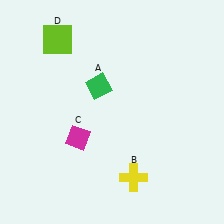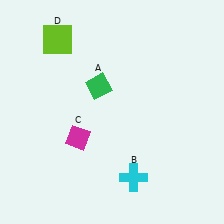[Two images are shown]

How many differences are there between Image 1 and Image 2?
There is 1 difference between the two images.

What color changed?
The cross (B) changed from yellow in Image 1 to cyan in Image 2.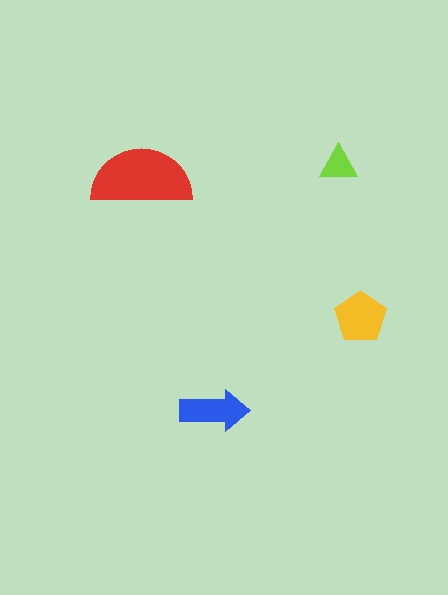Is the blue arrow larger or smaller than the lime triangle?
Larger.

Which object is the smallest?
The lime triangle.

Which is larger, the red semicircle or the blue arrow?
The red semicircle.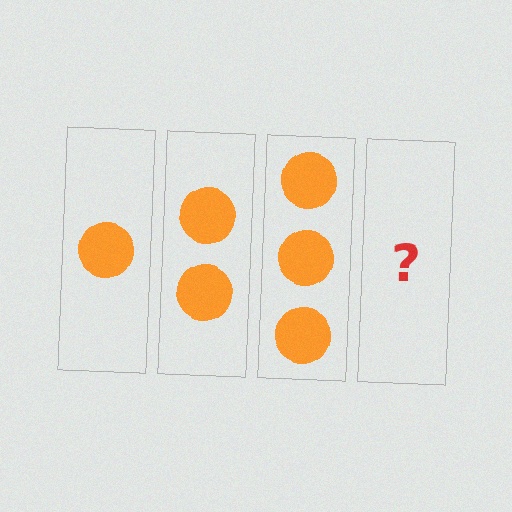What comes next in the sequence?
The next element should be 4 circles.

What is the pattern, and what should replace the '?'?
The pattern is that each step adds one more circle. The '?' should be 4 circles.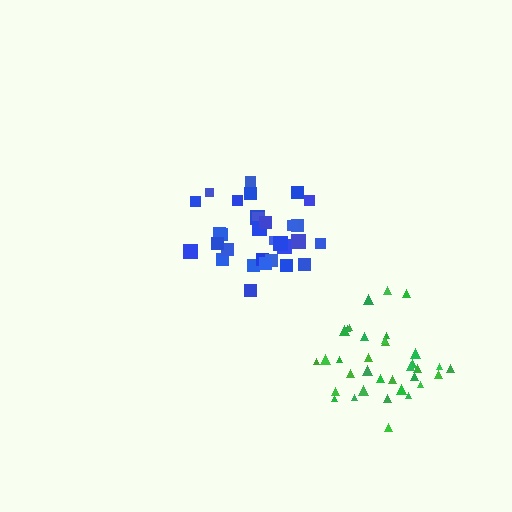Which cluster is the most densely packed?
Blue.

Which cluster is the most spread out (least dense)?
Green.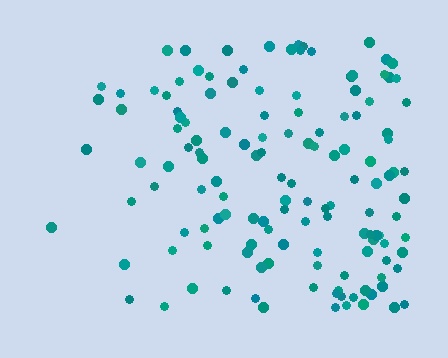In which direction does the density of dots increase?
From left to right, with the right side densest.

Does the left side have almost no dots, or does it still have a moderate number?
Still a moderate number, just noticeably fewer than the right.